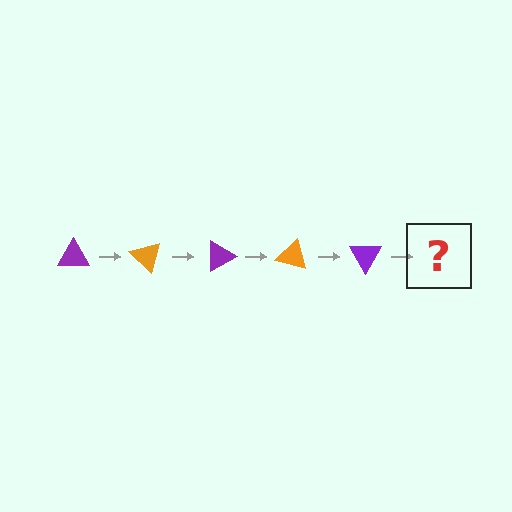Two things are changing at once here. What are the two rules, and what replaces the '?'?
The two rules are that it rotates 45 degrees each step and the color cycles through purple and orange. The '?' should be an orange triangle, rotated 225 degrees from the start.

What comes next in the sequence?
The next element should be an orange triangle, rotated 225 degrees from the start.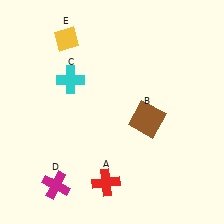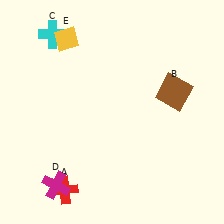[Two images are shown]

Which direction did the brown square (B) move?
The brown square (B) moved right.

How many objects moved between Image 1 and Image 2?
3 objects moved between the two images.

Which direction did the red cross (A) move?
The red cross (A) moved left.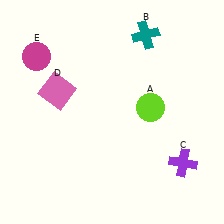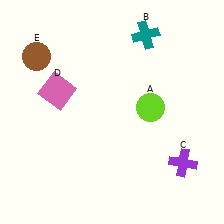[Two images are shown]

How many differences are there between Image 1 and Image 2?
There is 1 difference between the two images.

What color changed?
The circle (E) changed from magenta in Image 1 to brown in Image 2.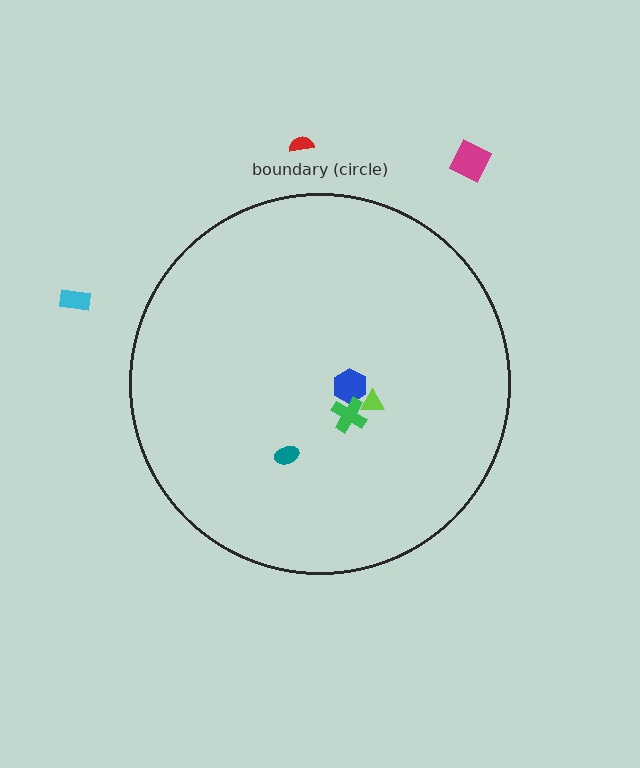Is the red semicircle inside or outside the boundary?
Outside.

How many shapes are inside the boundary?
4 inside, 3 outside.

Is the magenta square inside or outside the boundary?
Outside.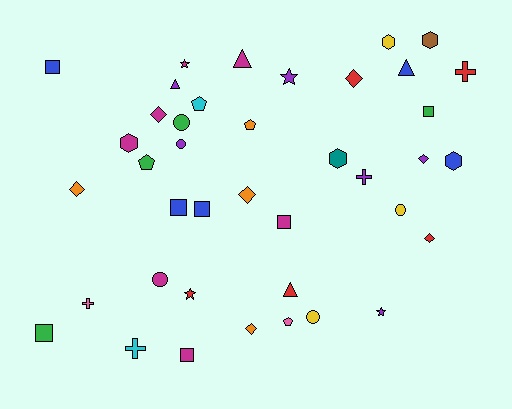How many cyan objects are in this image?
There are 2 cyan objects.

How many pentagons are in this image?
There are 4 pentagons.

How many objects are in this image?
There are 40 objects.